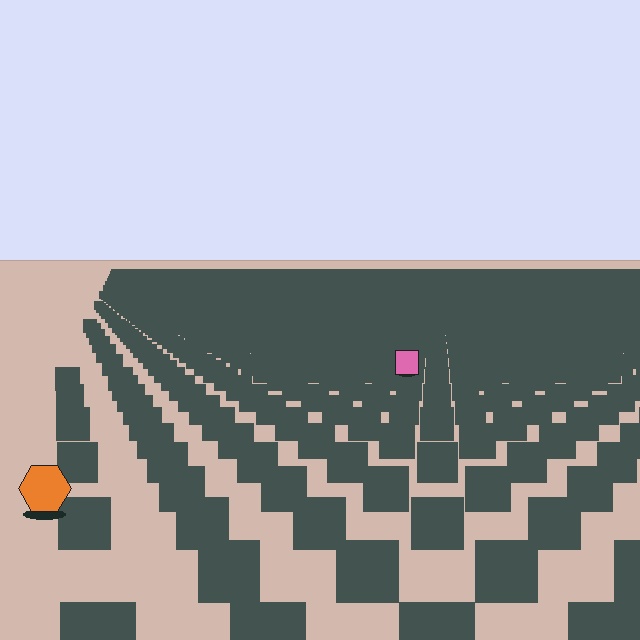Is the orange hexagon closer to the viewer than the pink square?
Yes. The orange hexagon is closer — you can tell from the texture gradient: the ground texture is coarser near it.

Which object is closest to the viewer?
The orange hexagon is closest. The texture marks near it are larger and more spread out.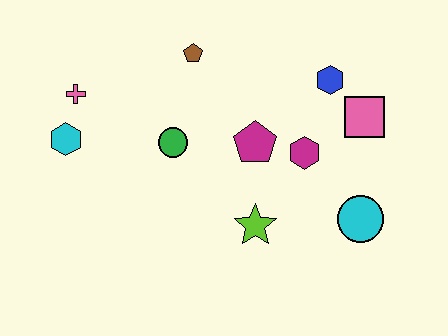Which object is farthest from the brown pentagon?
The cyan circle is farthest from the brown pentagon.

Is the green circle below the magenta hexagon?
No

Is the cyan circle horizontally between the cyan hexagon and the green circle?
No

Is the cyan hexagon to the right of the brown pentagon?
No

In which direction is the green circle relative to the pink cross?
The green circle is to the right of the pink cross.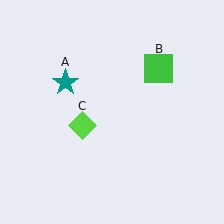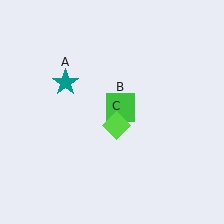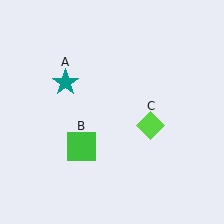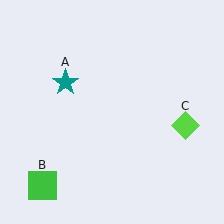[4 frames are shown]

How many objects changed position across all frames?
2 objects changed position: green square (object B), lime diamond (object C).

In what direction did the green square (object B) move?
The green square (object B) moved down and to the left.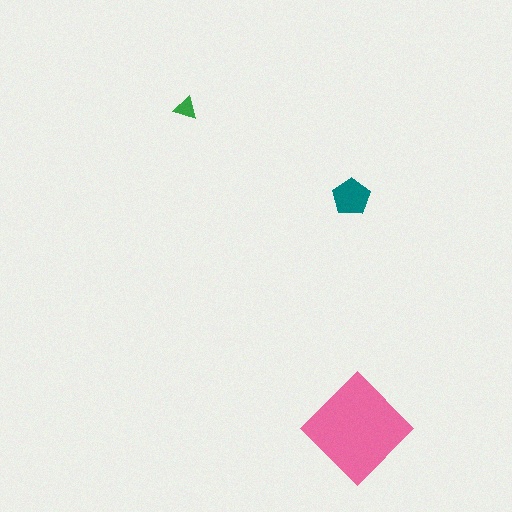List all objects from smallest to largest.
The green triangle, the teal pentagon, the pink diamond.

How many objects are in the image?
There are 3 objects in the image.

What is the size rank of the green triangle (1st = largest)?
3rd.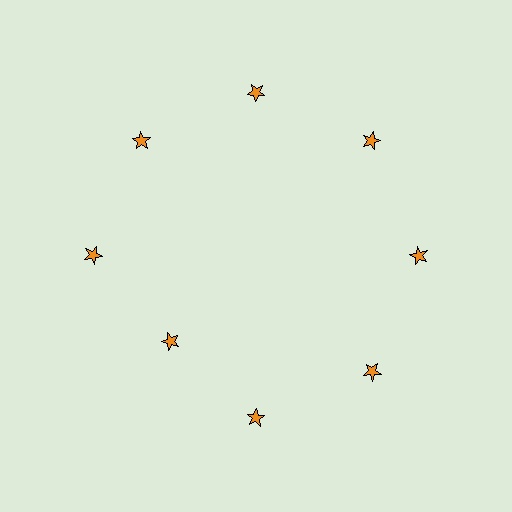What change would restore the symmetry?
The symmetry would be restored by moving it outward, back onto the ring so that all 8 stars sit at equal angles and equal distance from the center.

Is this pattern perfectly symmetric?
No. The 8 orange stars are arranged in a ring, but one element near the 8 o'clock position is pulled inward toward the center, breaking the 8-fold rotational symmetry.